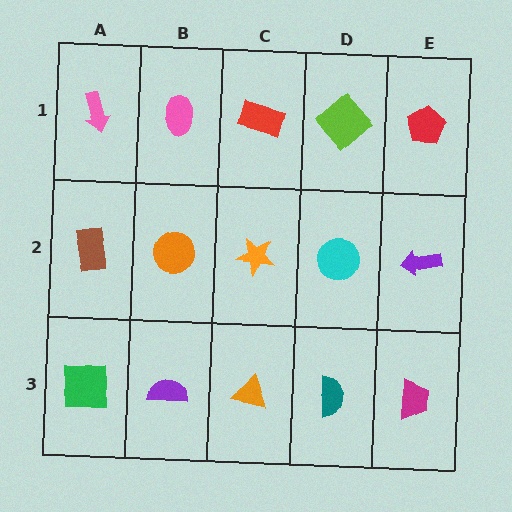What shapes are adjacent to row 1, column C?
An orange star (row 2, column C), a pink ellipse (row 1, column B), a lime diamond (row 1, column D).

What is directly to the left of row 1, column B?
A pink arrow.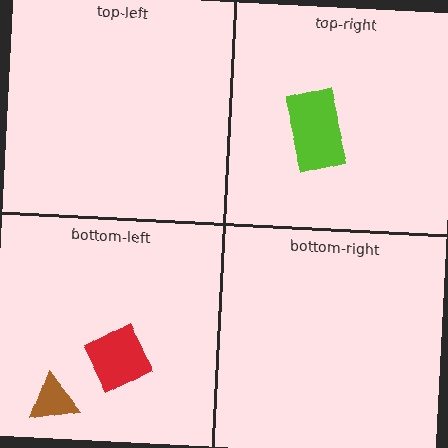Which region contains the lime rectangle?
The top-right region.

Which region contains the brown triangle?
The bottom-left region.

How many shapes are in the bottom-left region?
2.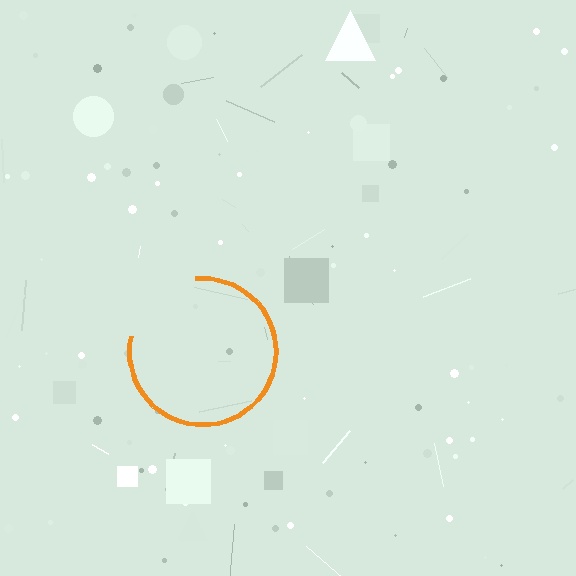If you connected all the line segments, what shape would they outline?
They would outline a circle.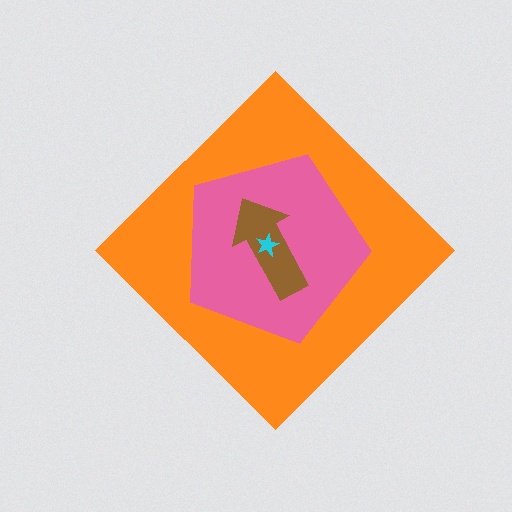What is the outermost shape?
The orange diamond.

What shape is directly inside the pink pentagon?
The brown arrow.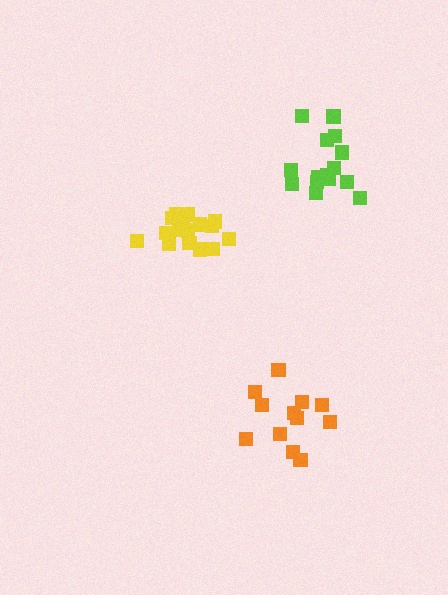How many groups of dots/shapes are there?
There are 3 groups.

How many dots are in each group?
Group 1: 17 dots, Group 2: 15 dots, Group 3: 12 dots (44 total).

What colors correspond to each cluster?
The clusters are colored: yellow, lime, orange.